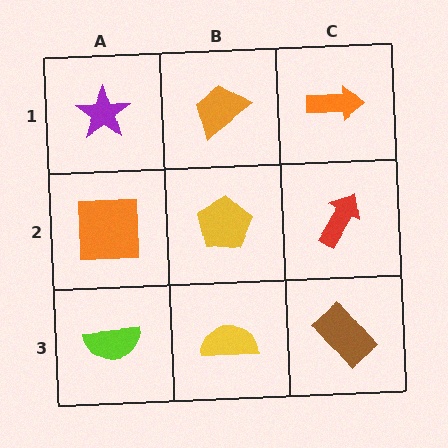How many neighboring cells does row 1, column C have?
2.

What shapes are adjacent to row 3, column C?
A red arrow (row 2, column C), a yellow semicircle (row 3, column B).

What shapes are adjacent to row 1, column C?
A red arrow (row 2, column C), an orange trapezoid (row 1, column B).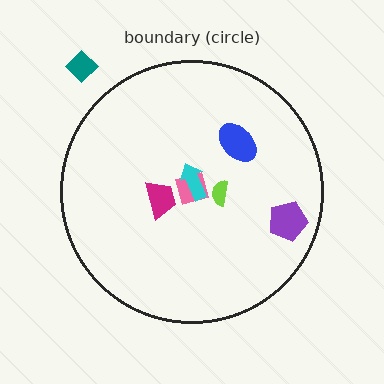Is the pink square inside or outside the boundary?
Inside.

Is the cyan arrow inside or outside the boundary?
Inside.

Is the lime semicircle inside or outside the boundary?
Inside.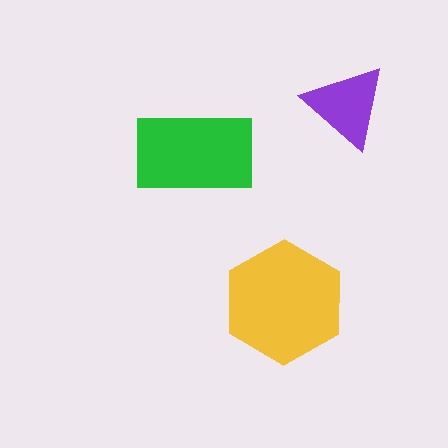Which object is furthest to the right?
The purple triangle is rightmost.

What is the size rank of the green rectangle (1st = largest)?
2nd.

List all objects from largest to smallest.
The yellow hexagon, the green rectangle, the purple triangle.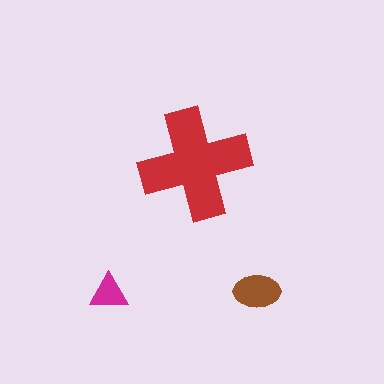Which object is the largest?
The red cross.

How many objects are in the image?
There are 3 objects in the image.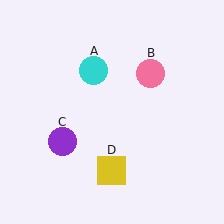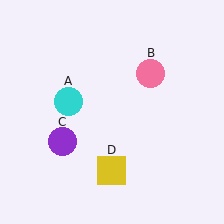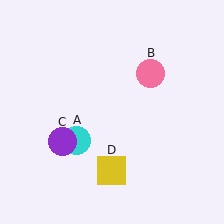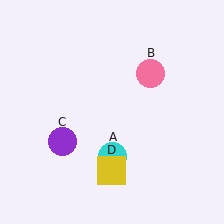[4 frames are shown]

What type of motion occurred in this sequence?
The cyan circle (object A) rotated counterclockwise around the center of the scene.